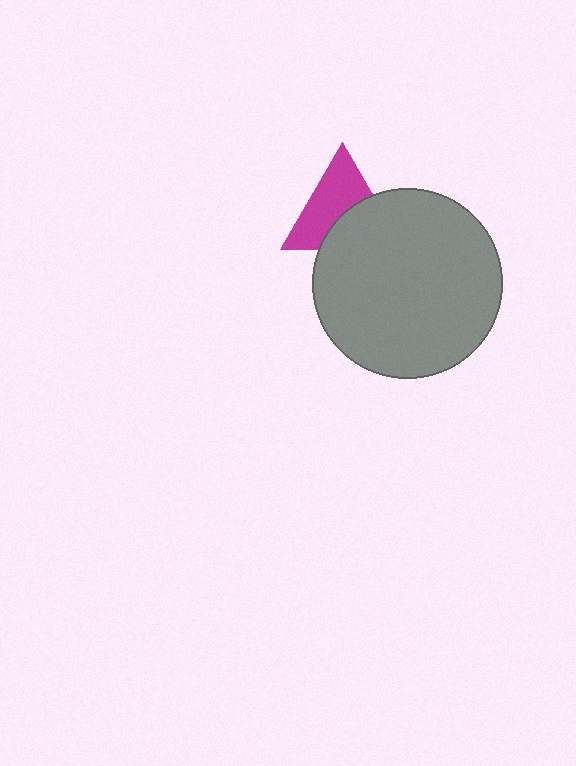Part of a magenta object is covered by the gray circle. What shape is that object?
It is a triangle.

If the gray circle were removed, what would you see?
You would see the complete magenta triangle.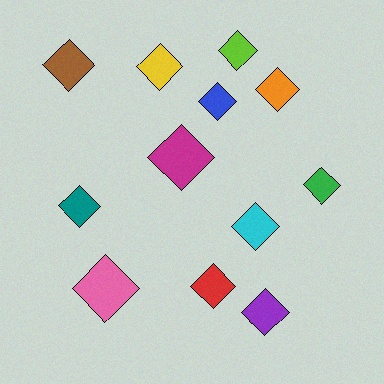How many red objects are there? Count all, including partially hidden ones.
There is 1 red object.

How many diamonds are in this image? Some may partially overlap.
There are 12 diamonds.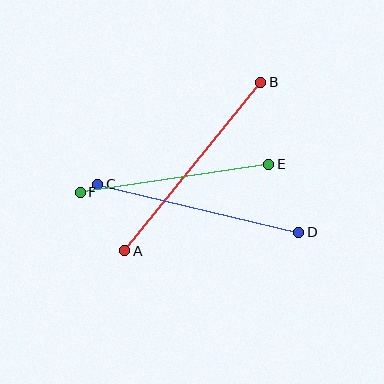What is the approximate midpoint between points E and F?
The midpoint is at approximately (174, 178) pixels.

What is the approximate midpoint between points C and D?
The midpoint is at approximately (198, 208) pixels.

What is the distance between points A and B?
The distance is approximately 217 pixels.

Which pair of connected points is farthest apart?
Points A and B are farthest apart.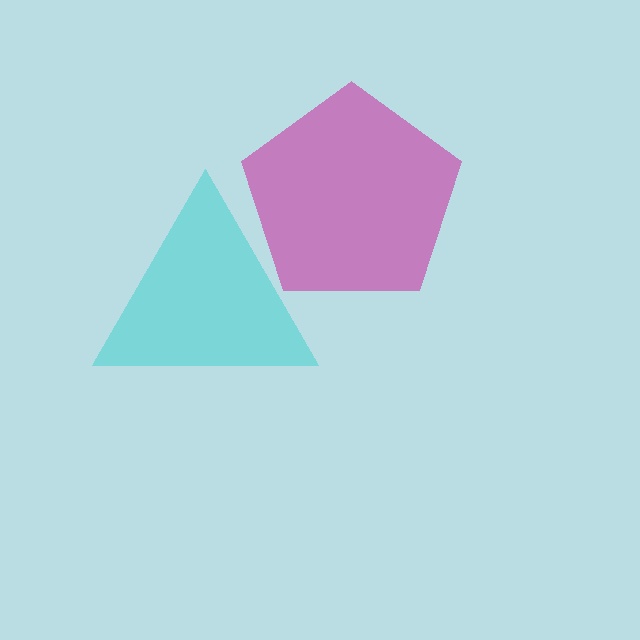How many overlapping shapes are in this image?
There are 2 overlapping shapes in the image.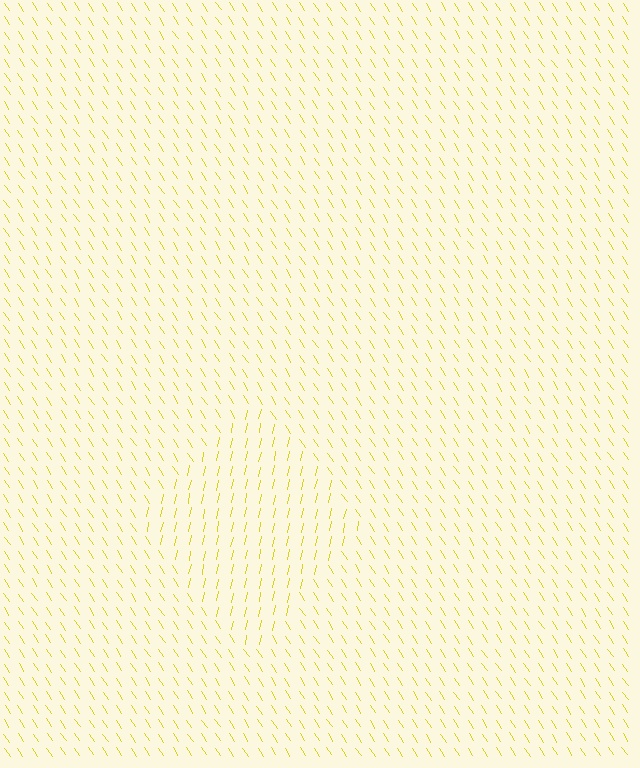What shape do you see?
I see a diamond.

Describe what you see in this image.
The image is filled with small yellow line segments. A diamond region in the image has lines oriented differently from the surrounding lines, creating a visible texture boundary.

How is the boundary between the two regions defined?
The boundary is defined purely by a change in line orientation (approximately 45 degrees difference). All lines are the same color and thickness.